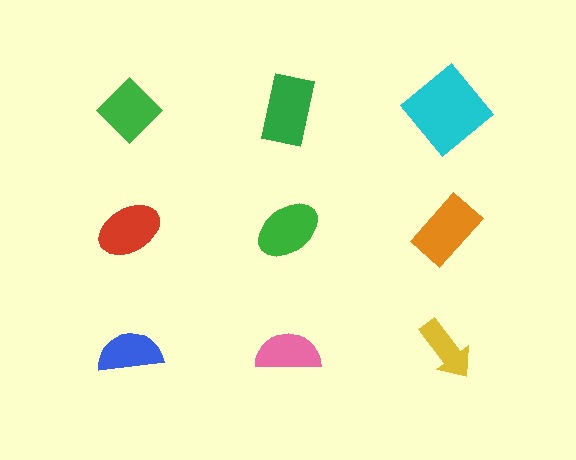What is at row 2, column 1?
A red ellipse.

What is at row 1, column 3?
A cyan diamond.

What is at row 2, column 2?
A green ellipse.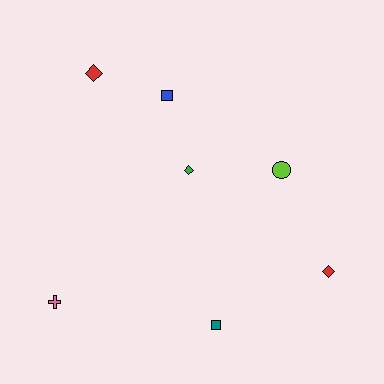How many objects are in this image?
There are 7 objects.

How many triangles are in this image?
There are no triangles.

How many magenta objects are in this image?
There are no magenta objects.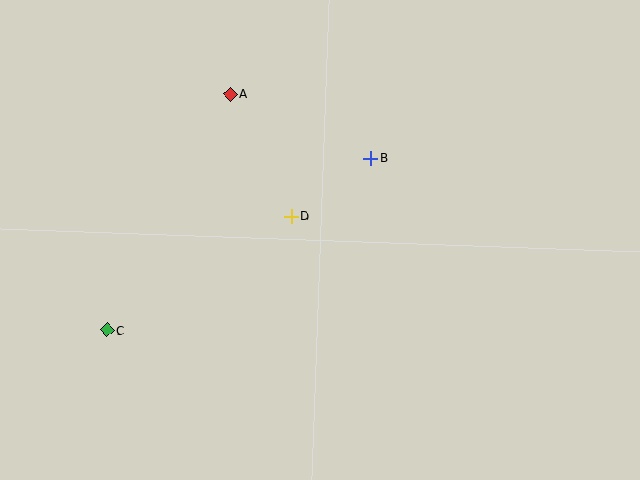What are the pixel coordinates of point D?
Point D is at (291, 216).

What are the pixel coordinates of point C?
Point C is at (107, 330).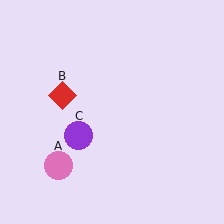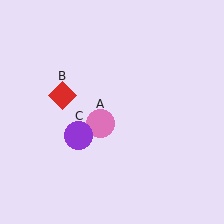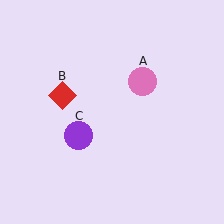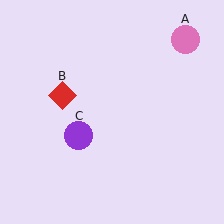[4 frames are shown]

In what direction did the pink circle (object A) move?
The pink circle (object A) moved up and to the right.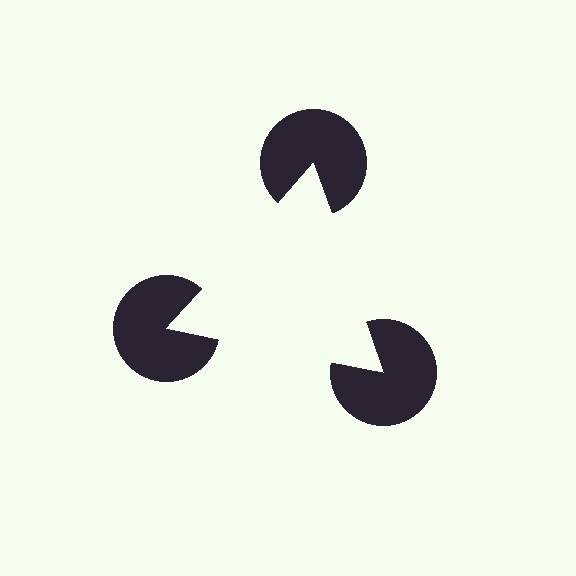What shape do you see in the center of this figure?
An illusory triangle — its edges are inferred from the aligned wedge cuts in the pac-man discs, not physically drawn.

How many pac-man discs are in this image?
There are 3 — one at each vertex of the illusory triangle.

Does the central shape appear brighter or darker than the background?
It typically appears slightly brighter than the background, even though no actual brightness change is drawn.